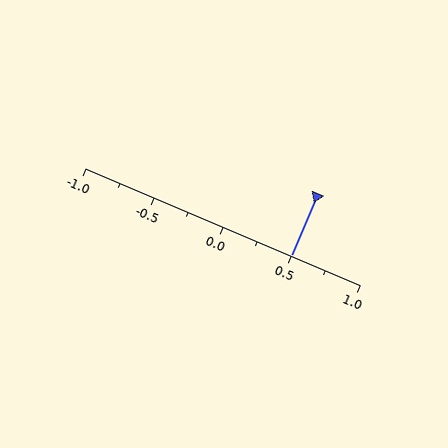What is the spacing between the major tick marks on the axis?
The major ticks are spaced 0.5 apart.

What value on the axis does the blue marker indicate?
The marker indicates approximately 0.5.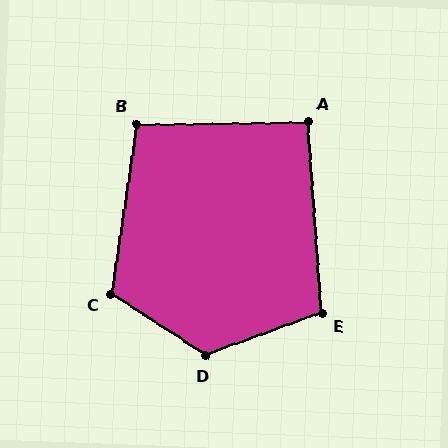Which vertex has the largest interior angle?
D, at approximately 127 degrees.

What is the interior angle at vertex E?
Approximately 106 degrees (obtuse).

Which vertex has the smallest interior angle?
A, at approximately 93 degrees.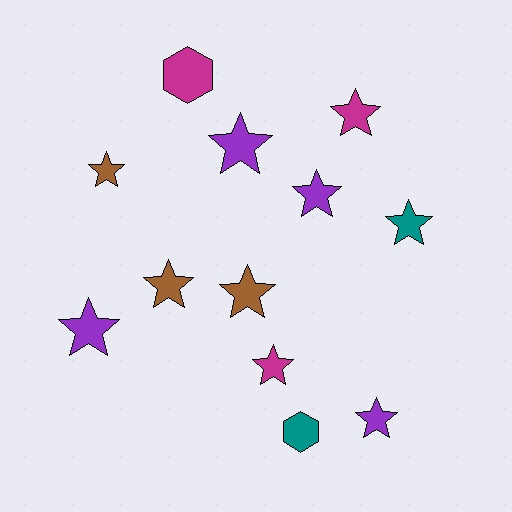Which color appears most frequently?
Purple, with 4 objects.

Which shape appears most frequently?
Star, with 10 objects.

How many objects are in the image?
There are 12 objects.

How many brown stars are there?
There are 3 brown stars.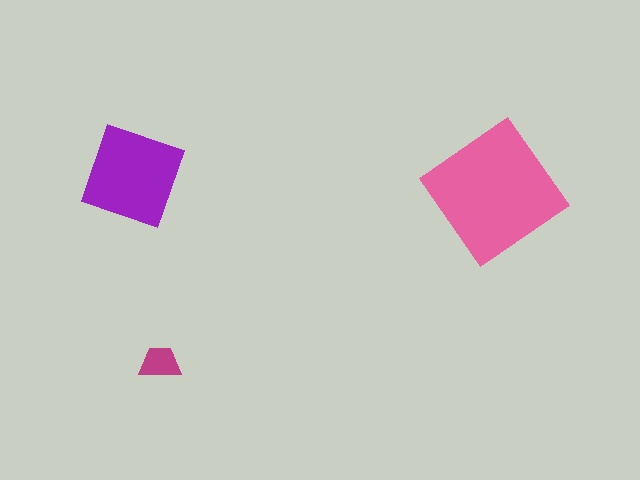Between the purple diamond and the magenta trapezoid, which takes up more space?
The purple diamond.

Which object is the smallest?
The magenta trapezoid.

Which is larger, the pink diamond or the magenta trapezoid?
The pink diamond.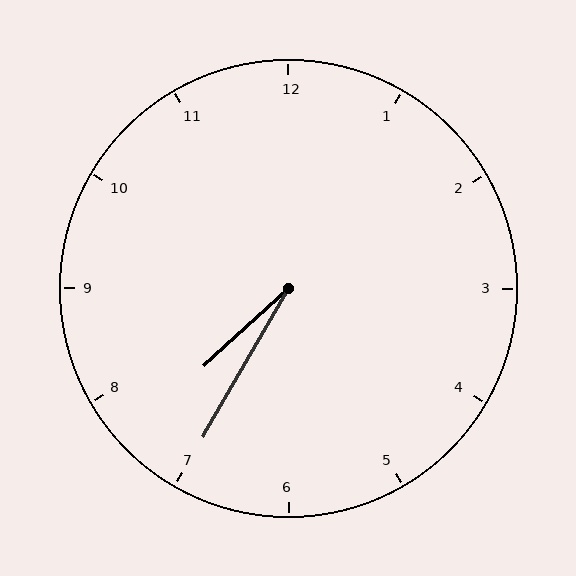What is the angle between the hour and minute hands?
Approximately 18 degrees.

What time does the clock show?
7:35.